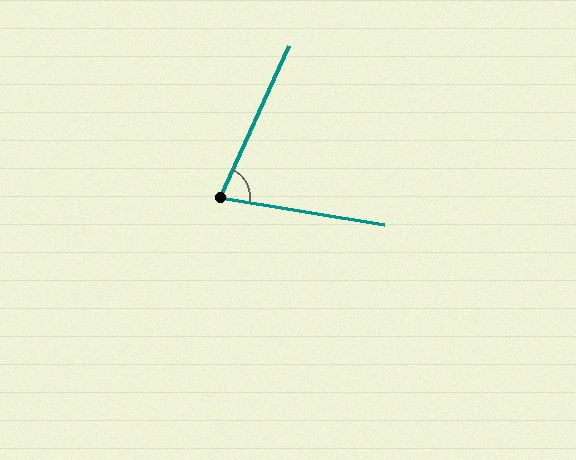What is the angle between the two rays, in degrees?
Approximately 75 degrees.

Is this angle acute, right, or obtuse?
It is acute.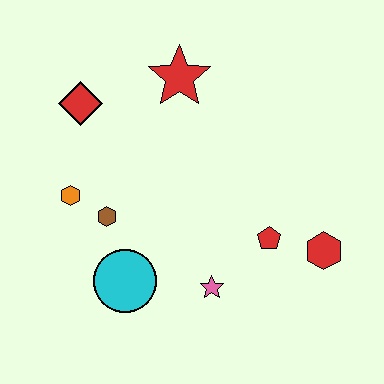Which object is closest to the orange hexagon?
The brown hexagon is closest to the orange hexagon.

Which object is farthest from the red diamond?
The red hexagon is farthest from the red diamond.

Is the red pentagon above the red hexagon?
Yes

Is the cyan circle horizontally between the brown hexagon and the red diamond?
No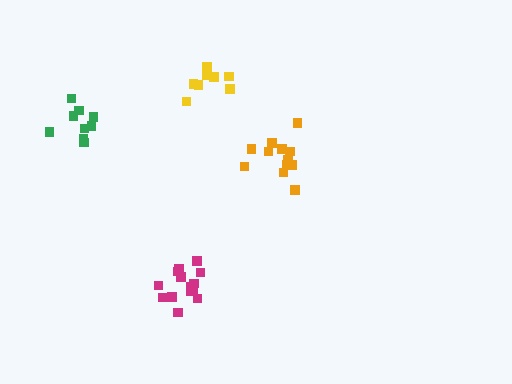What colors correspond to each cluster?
The clusters are colored: orange, magenta, yellow, green.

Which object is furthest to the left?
The green cluster is leftmost.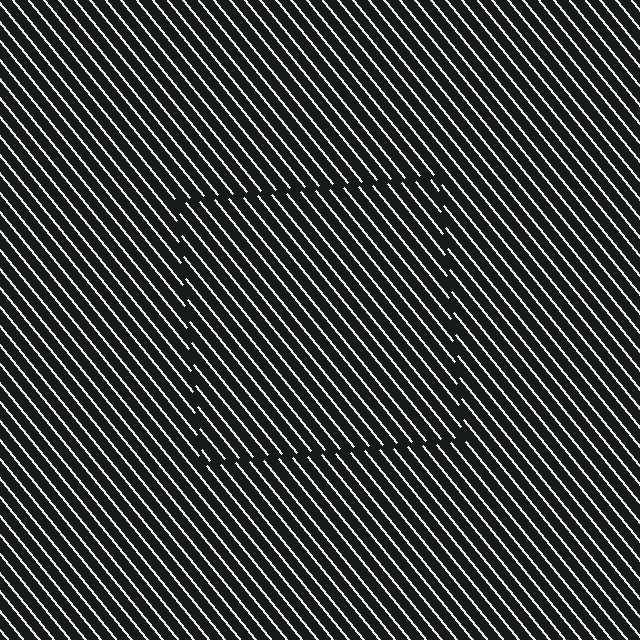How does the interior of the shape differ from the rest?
The interior of the shape contains the same grating, shifted by half a period — the contour is defined by the phase discontinuity where line-ends from the inner and outer gratings abut.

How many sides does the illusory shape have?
4 sides — the line-ends trace a square.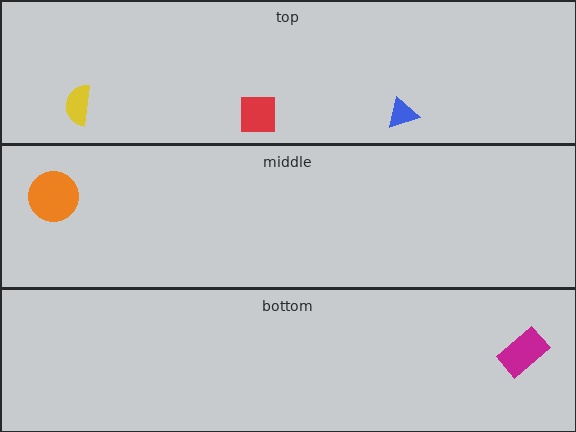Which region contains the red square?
The top region.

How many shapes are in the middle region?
1.